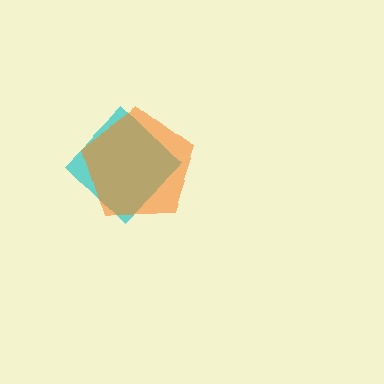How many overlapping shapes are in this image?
There are 2 overlapping shapes in the image.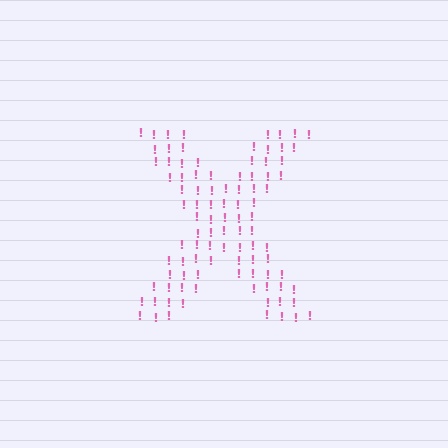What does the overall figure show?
The overall figure shows the letter X.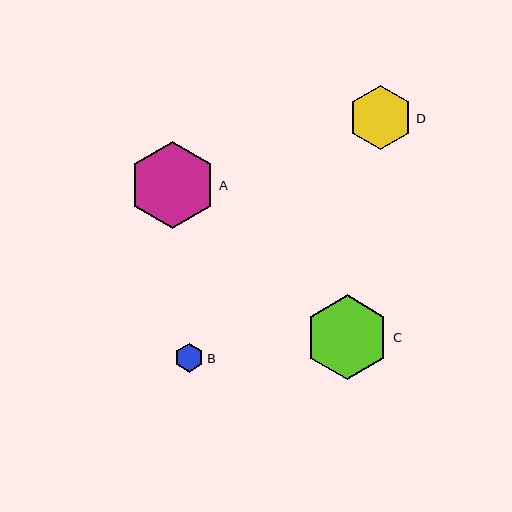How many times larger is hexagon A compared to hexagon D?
Hexagon A is approximately 1.4 times the size of hexagon D.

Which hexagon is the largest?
Hexagon A is the largest with a size of approximately 87 pixels.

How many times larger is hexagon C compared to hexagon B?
Hexagon C is approximately 3.0 times the size of hexagon B.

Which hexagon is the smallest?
Hexagon B is the smallest with a size of approximately 29 pixels.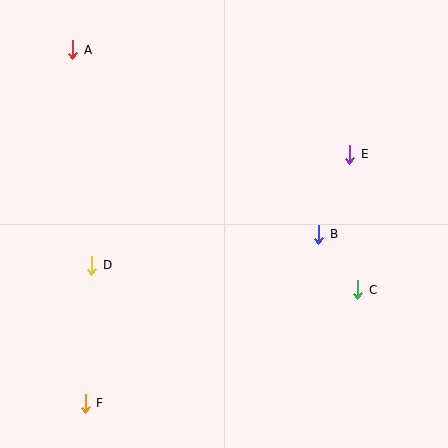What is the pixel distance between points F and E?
The distance between F and E is 363 pixels.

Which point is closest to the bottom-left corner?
Point F is closest to the bottom-left corner.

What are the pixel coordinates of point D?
Point D is at (92, 265).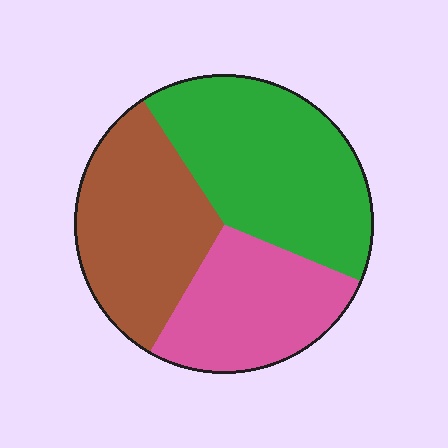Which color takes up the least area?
Pink, at roughly 25%.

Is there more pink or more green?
Green.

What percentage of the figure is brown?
Brown takes up about one third (1/3) of the figure.